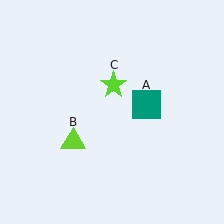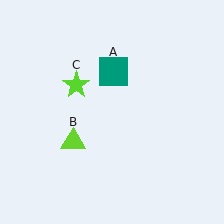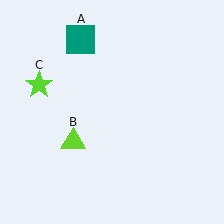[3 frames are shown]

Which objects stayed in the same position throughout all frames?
Lime triangle (object B) remained stationary.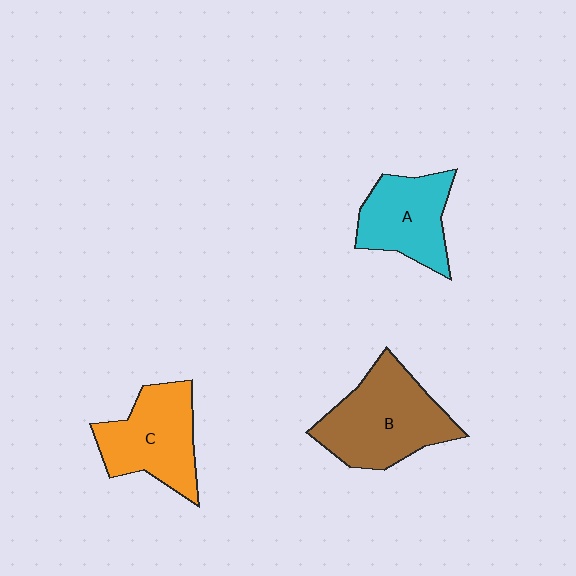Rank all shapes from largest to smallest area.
From largest to smallest: B (brown), C (orange), A (cyan).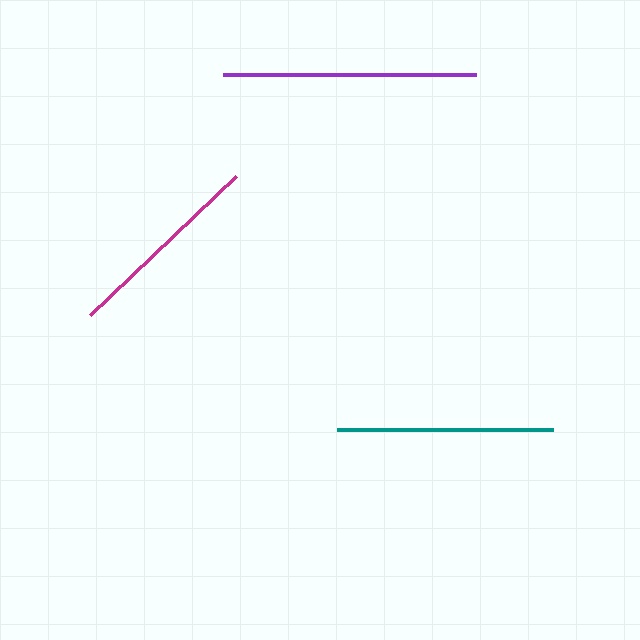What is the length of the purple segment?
The purple segment is approximately 253 pixels long.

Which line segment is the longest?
The purple line is the longest at approximately 253 pixels.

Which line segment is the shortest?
The magenta line is the shortest at approximately 202 pixels.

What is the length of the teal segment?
The teal segment is approximately 217 pixels long.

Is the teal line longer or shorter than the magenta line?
The teal line is longer than the magenta line.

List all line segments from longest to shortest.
From longest to shortest: purple, teal, magenta.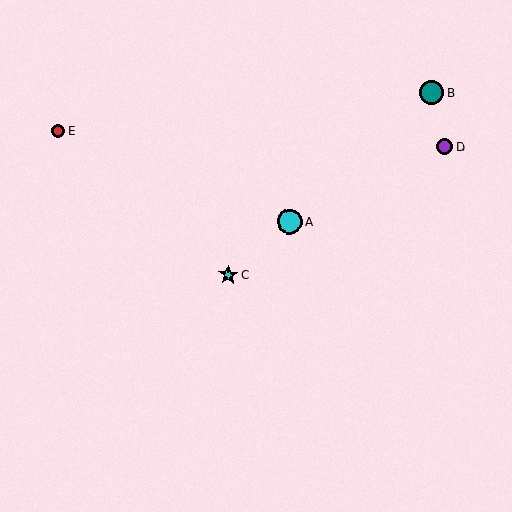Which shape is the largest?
The teal circle (labeled B) is the largest.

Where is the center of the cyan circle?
The center of the cyan circle is at (290, 222).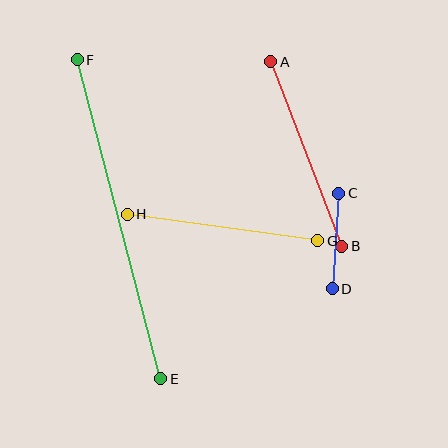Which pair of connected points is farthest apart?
Points E and F are farthest apart.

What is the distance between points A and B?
The distance is approximately 198 pixels.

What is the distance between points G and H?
The distance is approximately 193 pixels.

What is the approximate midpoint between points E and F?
The midpoint is at approximately (119, 219) pixels.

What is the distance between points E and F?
The distance is approximately 329 pixels.